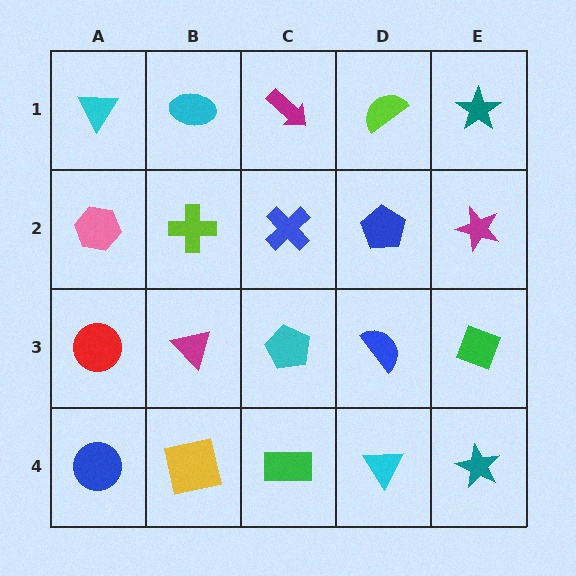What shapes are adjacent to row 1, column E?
A magenta star (row 2, column E), a lime semicircle (row 1, column D).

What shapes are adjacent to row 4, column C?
A cyan pentagon (row 3, column C), a yellow square (row 4, column B), a cyan triangle (row 4, column D).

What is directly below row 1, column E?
A magenta star.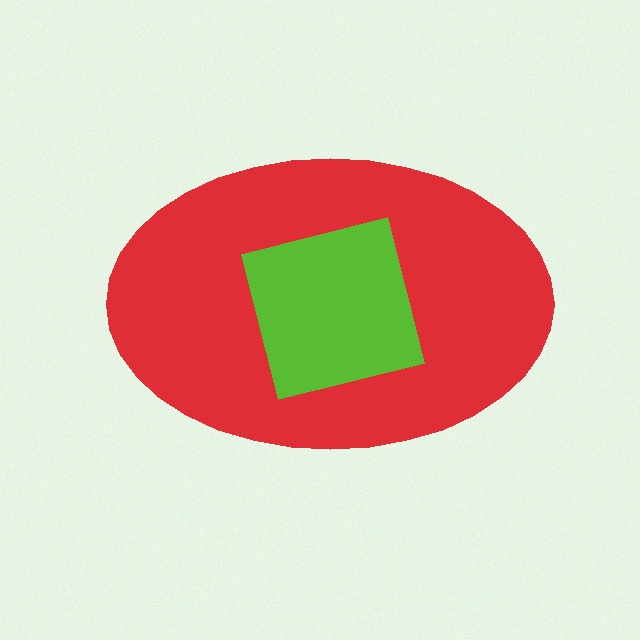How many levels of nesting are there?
2.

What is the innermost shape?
The lime square.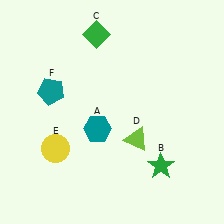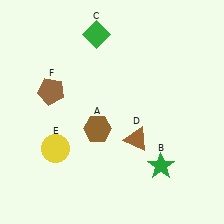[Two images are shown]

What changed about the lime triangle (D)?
In Image 1, D is lime. In Image 2, it changed to brown.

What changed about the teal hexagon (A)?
In Image 1, A is teal. In Image 2, it changed to brown.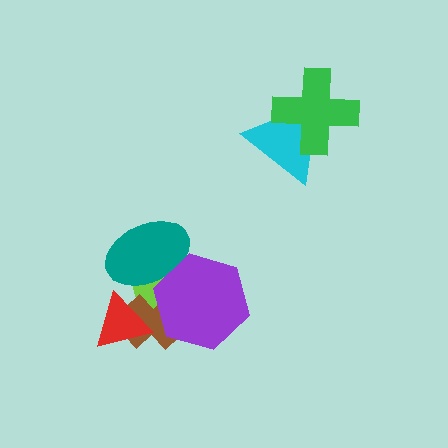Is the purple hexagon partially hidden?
No, no other shape covers it.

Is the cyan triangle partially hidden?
Yes, it is partially covered by another shape.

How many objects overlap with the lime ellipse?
4 objects overlap with the lime ellipse.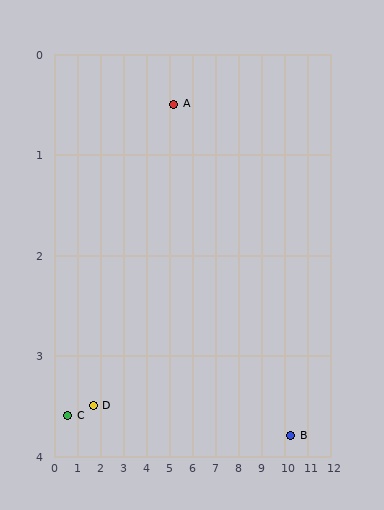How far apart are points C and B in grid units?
Points C and B are about 9.7 grid units apart.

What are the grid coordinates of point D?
Point D is at approximately (1.7, 3.5).